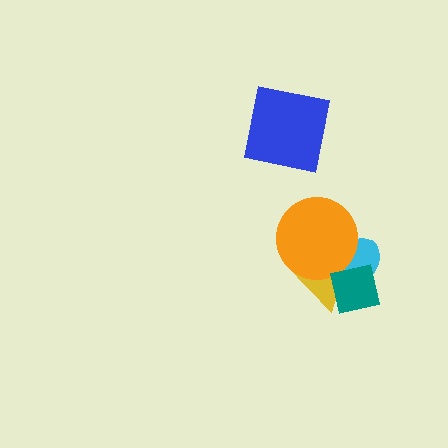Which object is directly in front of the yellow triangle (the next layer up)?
The orange circle is directly in front of the yellow triangle.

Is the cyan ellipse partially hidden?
Yes, it is partially covered by another shape.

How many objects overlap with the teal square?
2 objects overlap with the teal square.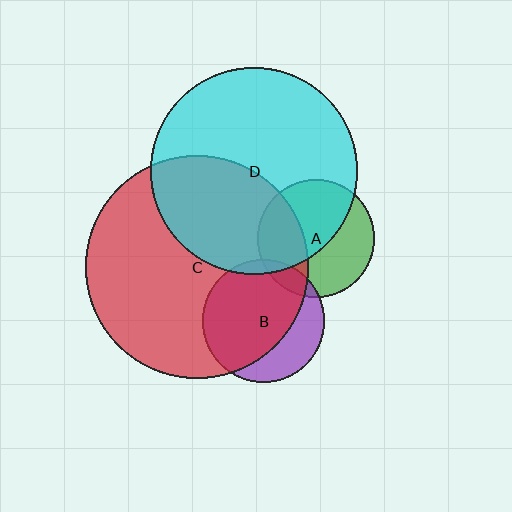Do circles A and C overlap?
Yes.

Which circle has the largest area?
Circle C (red).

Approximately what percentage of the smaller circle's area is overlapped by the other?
Approximately 35%.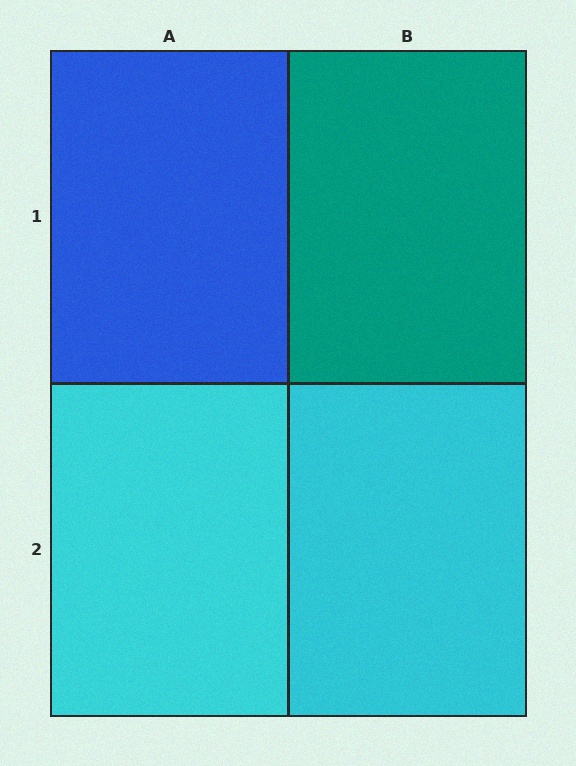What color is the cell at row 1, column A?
Blue.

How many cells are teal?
1 cell is teal.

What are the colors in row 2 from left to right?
Cyan, cyan.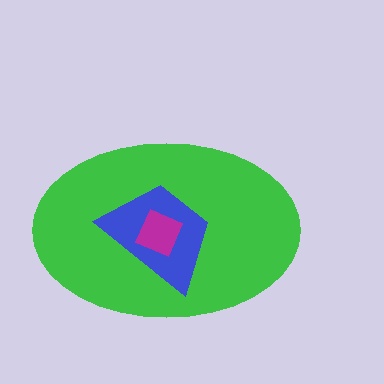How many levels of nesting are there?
3.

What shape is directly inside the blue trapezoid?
The magenta diamond.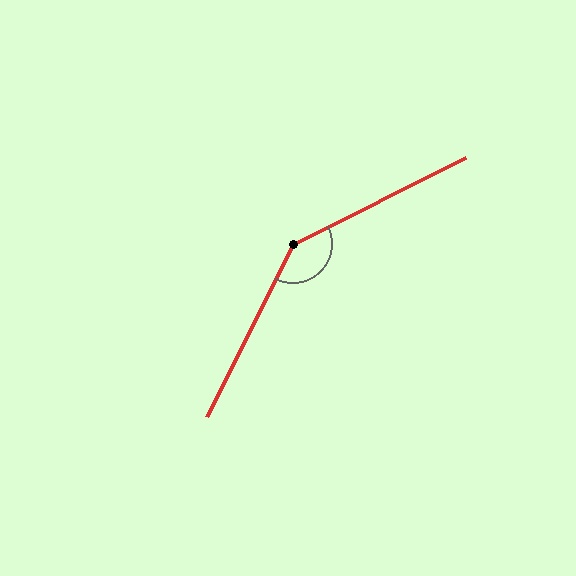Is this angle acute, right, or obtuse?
It is obtuse.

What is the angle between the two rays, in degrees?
Approximately 143 degrees.